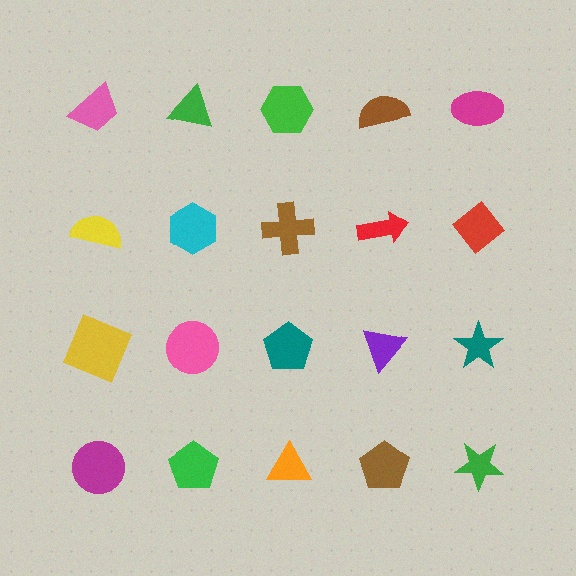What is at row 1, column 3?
A green hexagon.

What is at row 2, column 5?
A red diamond.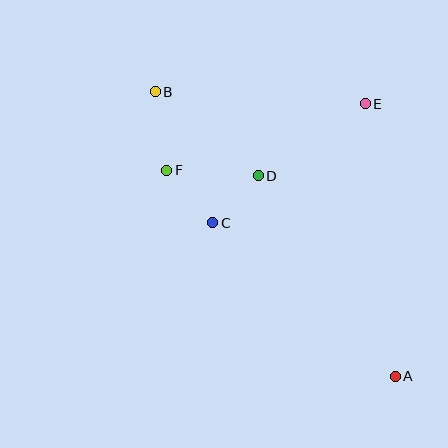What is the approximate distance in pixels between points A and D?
The distance between A and D is approximately 243 pixels.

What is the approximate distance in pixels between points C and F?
The distance between C and F is approximately 70 pixels.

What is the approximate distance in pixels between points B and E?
The distance between B and E is approximately 210 pixels.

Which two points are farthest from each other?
Points A and B are farthest from each other.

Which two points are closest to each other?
Points C and D are closest to each other.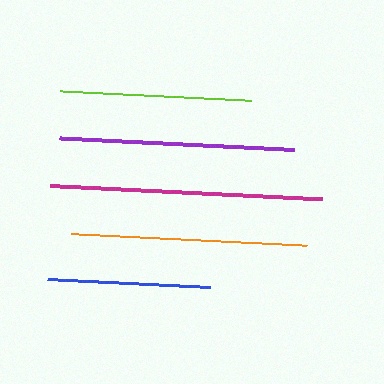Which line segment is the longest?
The magenta line is the longest at approximately 272 pixels.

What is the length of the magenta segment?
The magenta segment is approximately 272 pixels long.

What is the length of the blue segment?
The blue segment is approximately 163 pixels long.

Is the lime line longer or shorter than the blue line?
The lime line is longer than the blue line.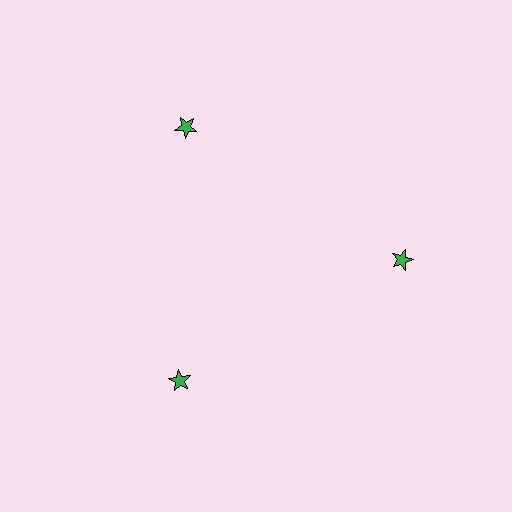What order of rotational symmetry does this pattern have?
This pattern has 3-fold rotational symmetry.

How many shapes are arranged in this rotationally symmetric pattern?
There are 3 shapes, arranged in 3 groups of 1.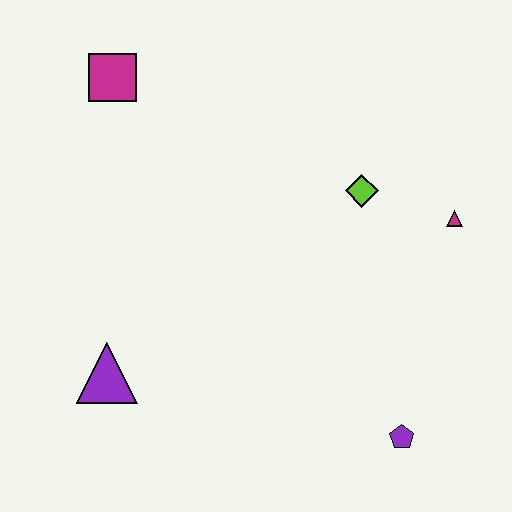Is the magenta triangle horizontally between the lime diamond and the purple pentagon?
No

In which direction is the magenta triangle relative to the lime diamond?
The magenta triangle is to the right of the lime diamond.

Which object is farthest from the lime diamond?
The purple triangle is farthest from the lime diamond.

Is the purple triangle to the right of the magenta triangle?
No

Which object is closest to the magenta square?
The lime diamond is closest to the magenta square.